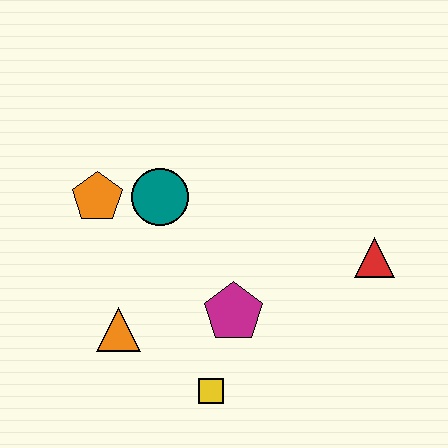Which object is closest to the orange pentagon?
The teal circle is closest to the orange pentagon.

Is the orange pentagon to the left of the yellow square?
Yes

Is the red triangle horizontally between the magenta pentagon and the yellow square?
No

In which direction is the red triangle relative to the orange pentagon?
The red triangle is to the right of the orange pentagon.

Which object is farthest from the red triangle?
The orange pentagon is farthest from the red triangle.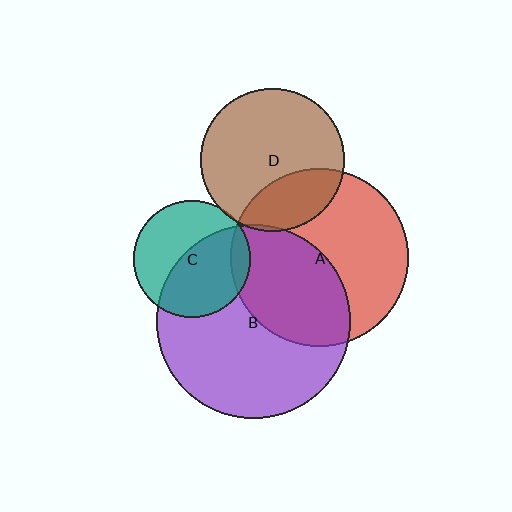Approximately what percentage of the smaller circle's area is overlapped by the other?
Approximately 5%.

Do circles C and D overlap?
Yes.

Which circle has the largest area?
Circle B (purple).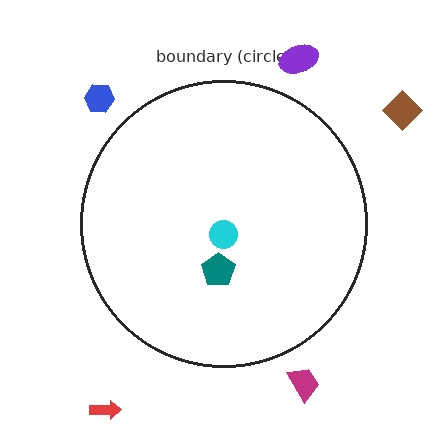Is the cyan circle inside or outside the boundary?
Inside.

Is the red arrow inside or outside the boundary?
Outside.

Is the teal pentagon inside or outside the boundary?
Inside.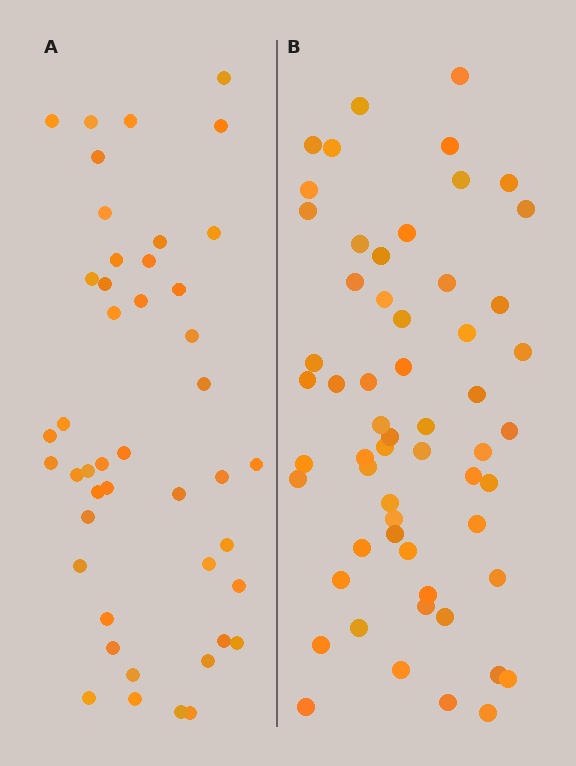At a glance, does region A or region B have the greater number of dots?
Region B (the right region) has more dots.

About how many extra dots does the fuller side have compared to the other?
Region B has approximately 15 more dots than region A.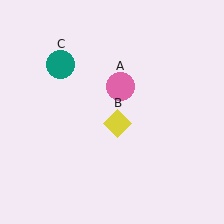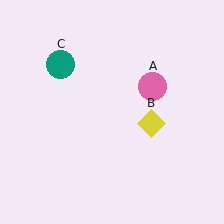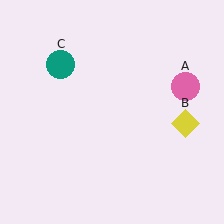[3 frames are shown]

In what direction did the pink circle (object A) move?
The pink circle (object A) moved right.